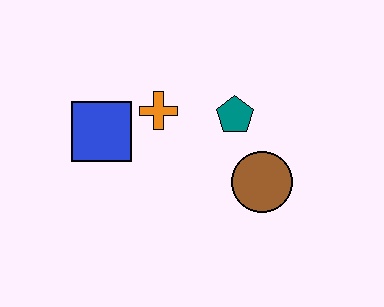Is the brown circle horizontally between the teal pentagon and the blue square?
No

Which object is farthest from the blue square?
The brown circle is farthest from the blue square.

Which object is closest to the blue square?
The orange cross is closest to the blue square.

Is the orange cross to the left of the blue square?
No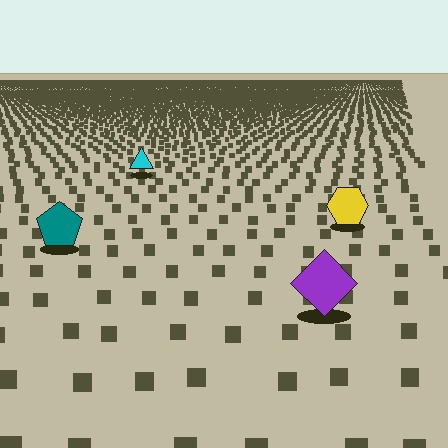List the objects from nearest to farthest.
From nearest to farthest: the purple diamond, the teal pentagon, the yellow hexagon, the cyan triangle.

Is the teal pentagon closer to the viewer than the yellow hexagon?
Yes. The teal pentagon is closer — you can tell from the texture gradient: the ground texture is coarser near it.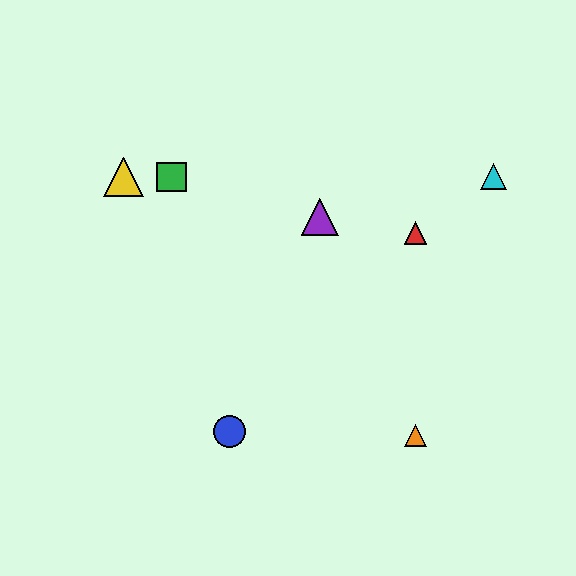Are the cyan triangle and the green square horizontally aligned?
Yes, both are at y≈177.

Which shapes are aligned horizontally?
The green square, the yellow triangle, the cyan triangle are aligned horizontally.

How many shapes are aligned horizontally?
3 shapes (the green square, the yellow triangle, the cyan triangle) are aligned horizontally.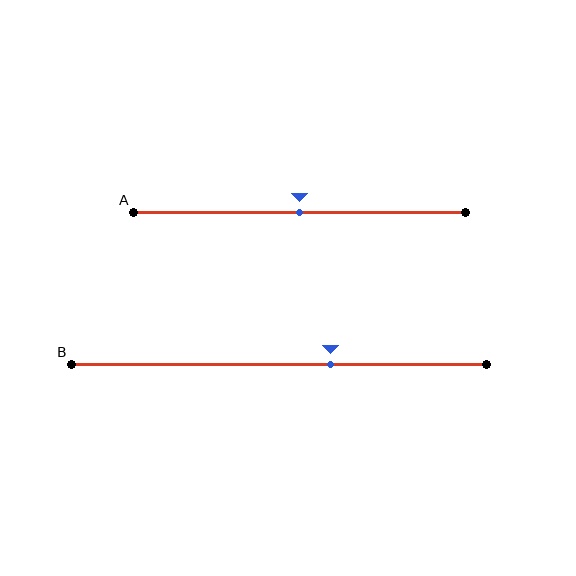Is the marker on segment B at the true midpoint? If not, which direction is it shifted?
No, the marker on segment B is shifted to the right by about 12% of the segment length.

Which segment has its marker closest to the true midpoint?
Segment A has its marker closest to the true midpoint.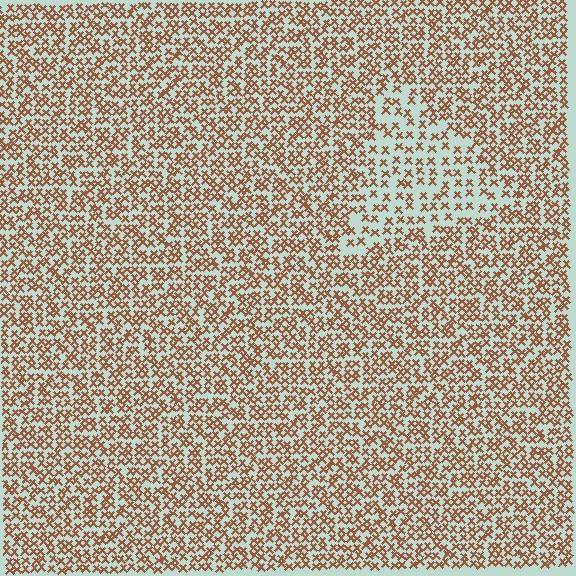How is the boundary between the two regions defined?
The boundary is defined by a change in element density (approximately 1.9x ratio). All elements are the same color, size, and shape.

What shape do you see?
I see a triangle.